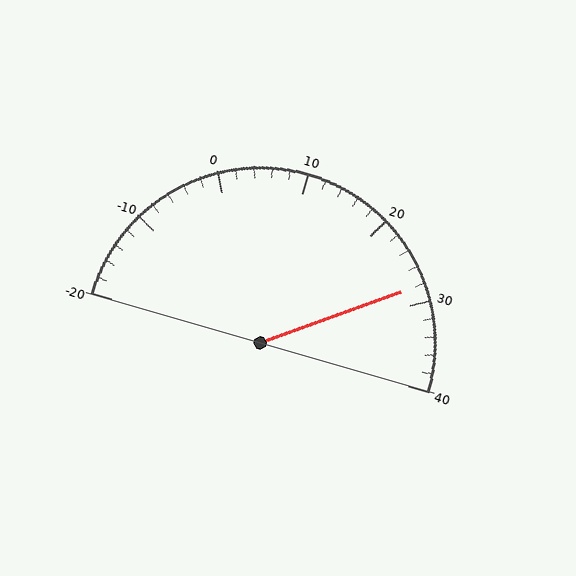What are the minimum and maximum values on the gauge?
The gauge ranges from -20 to 40.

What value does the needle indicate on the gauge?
The needle indicates approximately 28.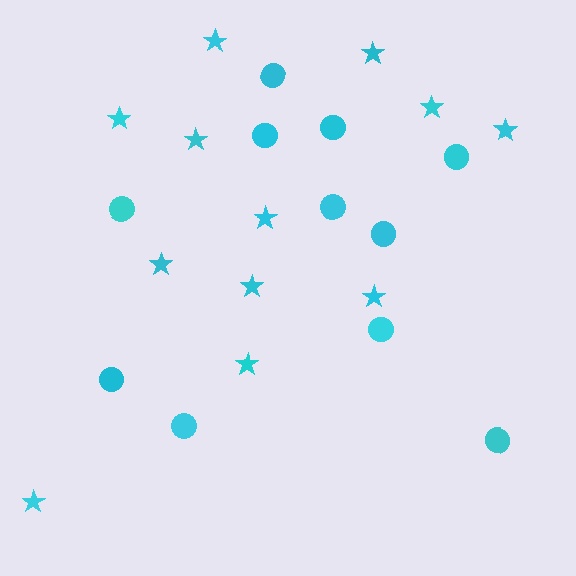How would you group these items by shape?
There are 2 groups: one group of stars (12) and one group of circles (11).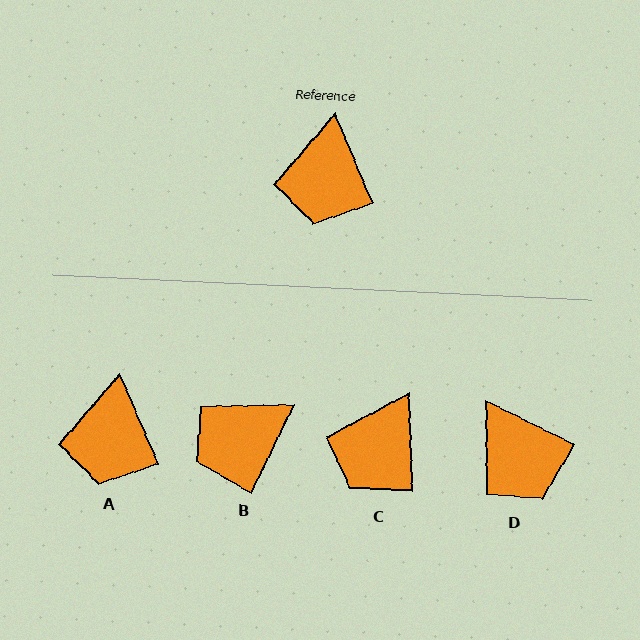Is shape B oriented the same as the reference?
No, it is off by about 48 degrees.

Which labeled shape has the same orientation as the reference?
A.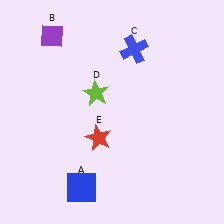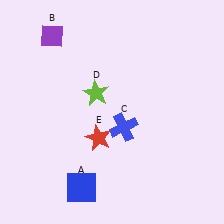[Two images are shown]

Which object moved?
The blue cross (C) moved down.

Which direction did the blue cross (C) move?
The blue cross (C) moved down.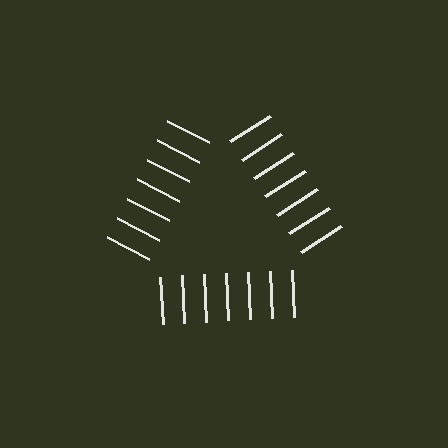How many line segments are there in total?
21 — 7 along each of the 3 edges.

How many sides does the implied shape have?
3 sides — the line-ends trace a triangle.